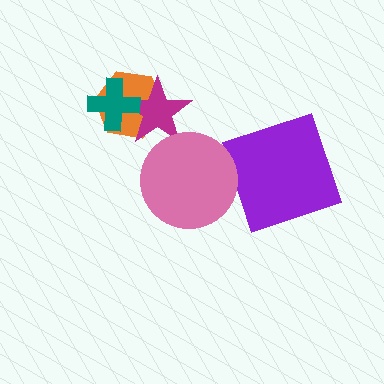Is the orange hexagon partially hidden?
Yes, it is partially covered by another shape.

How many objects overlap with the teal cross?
2 objects overlap with the teal cross.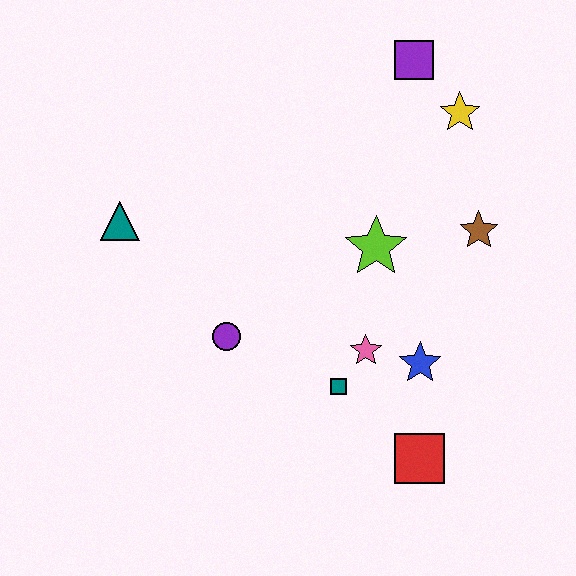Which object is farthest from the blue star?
The teal triangle is farthest from the blue star.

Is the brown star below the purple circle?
No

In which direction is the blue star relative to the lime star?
The blue star is below the lime star.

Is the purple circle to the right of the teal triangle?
Yes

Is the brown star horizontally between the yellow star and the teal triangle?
No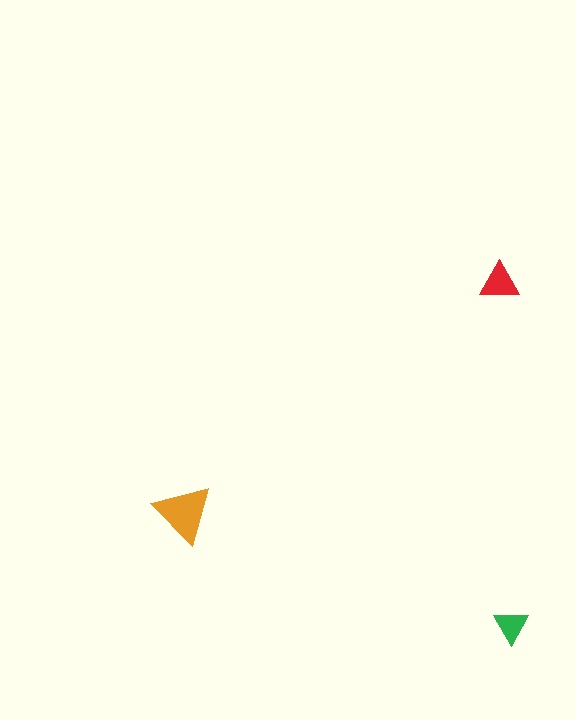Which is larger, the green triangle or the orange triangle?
The orange one.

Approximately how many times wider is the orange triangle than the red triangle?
About 1.5 times wider.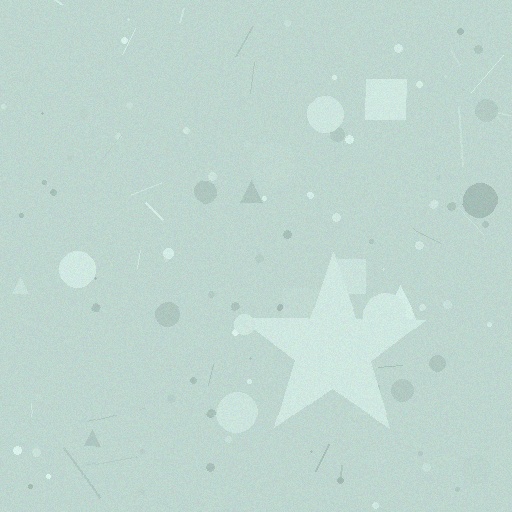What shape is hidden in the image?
A star is hidden in the image.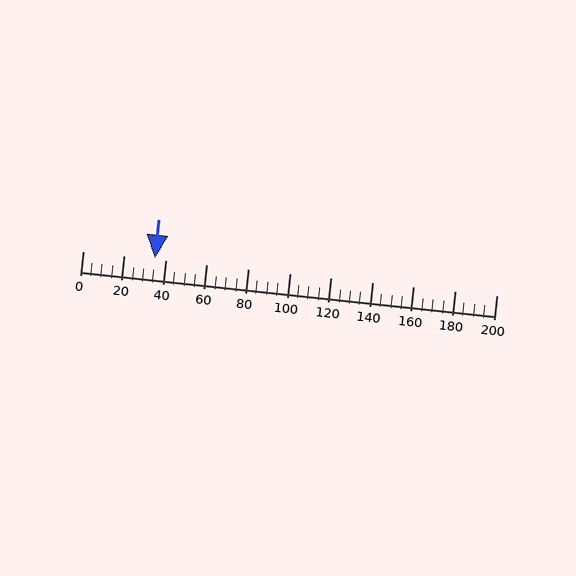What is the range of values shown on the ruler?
The ruler shows values from 0 to 200.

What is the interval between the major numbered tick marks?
The major tick marks are spaced 20 units apart.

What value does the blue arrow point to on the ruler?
The blue arrow points to approximately 35.